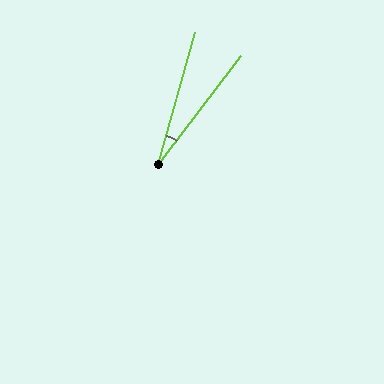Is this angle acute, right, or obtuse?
It is acute.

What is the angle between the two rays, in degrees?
Approximately 22 degrees.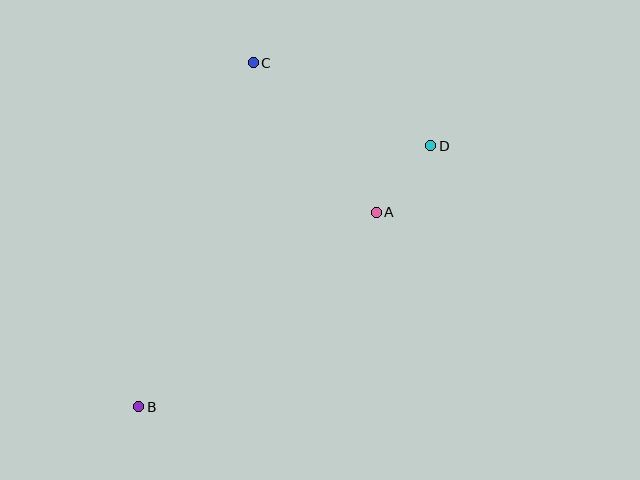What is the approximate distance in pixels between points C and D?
The distance between C and D is approximately 196 pixels.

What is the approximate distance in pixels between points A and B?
The distance between A and B is approximately 307 pixels.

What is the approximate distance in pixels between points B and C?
The distance between B and C is approximately 362 pixels.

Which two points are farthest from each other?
Points B and D are farthest from each other.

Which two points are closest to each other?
Points A and D are closest to each other.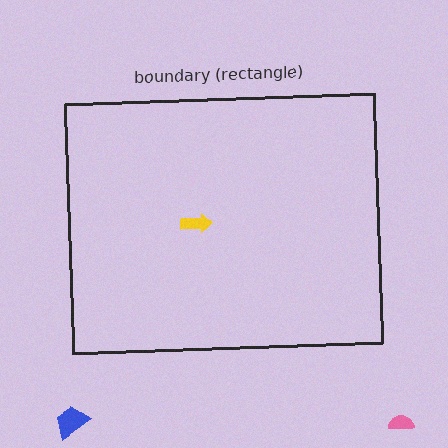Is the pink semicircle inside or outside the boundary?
Outside.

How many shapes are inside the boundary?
1 inside, 2 outside.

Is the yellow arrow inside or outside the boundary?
Inside.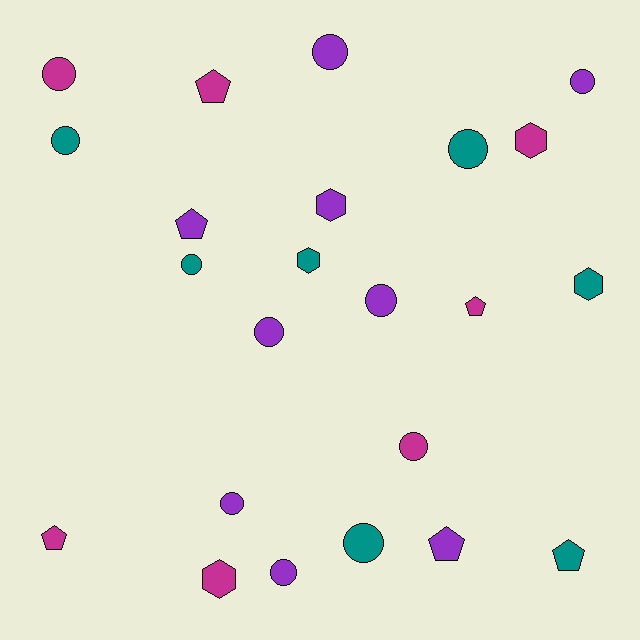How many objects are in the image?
There are 23 objects.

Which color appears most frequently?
Purple, with 9 objects.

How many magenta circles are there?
There are 2 magenta circles.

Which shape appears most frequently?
Circle, with 12 objects.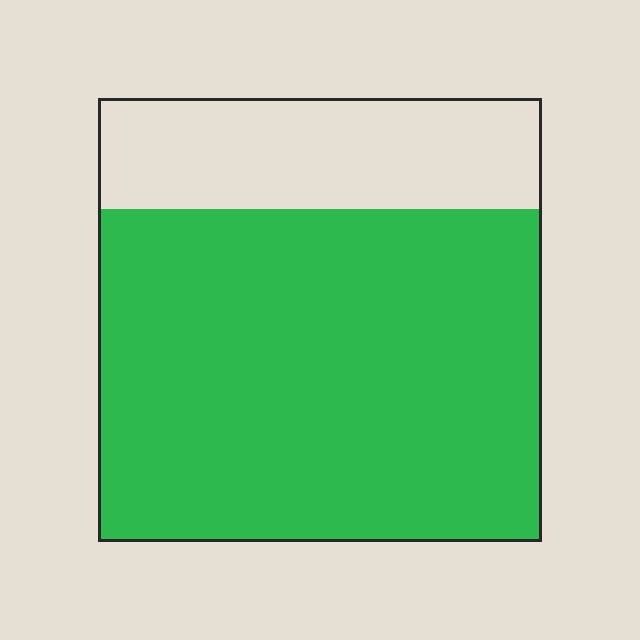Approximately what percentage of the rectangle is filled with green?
Approximately 75%.